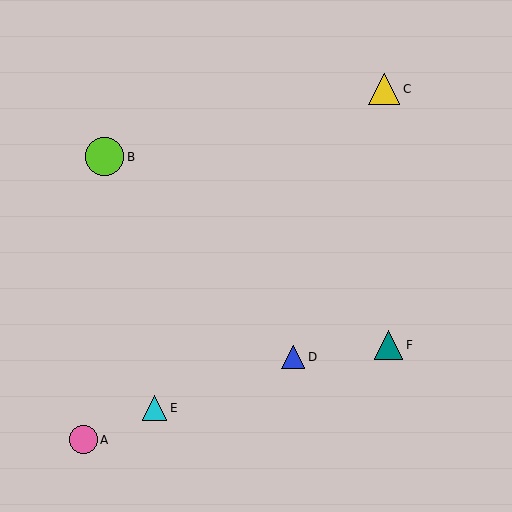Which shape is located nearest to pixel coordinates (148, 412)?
The cyan triangle (labeled E) at (155, 408) is nearest to that location.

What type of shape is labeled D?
Shape D is a blue triangle.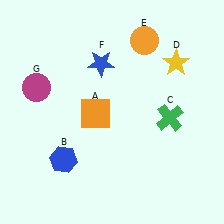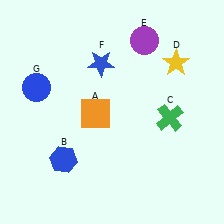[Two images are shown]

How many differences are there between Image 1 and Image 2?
There are 2 differences between the two images.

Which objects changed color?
E changed from orange to purple. G changed from magenta to blue.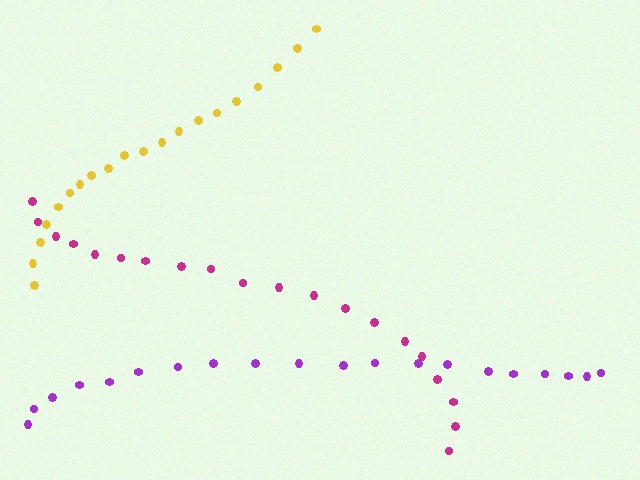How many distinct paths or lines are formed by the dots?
There are 3 distinct paths.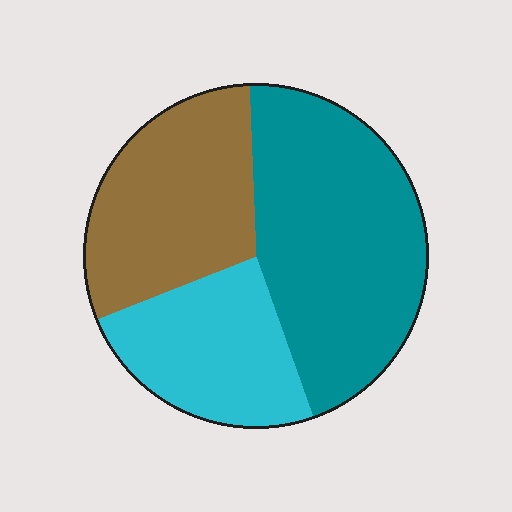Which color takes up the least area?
Cyan, at roughly 25%.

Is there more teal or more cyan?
Teal.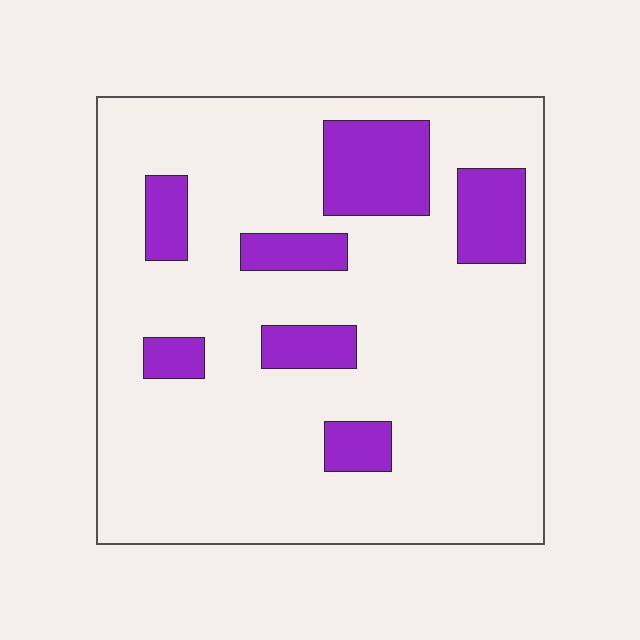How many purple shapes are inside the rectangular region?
7.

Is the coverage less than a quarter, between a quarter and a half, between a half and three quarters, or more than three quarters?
Less than a quarter.